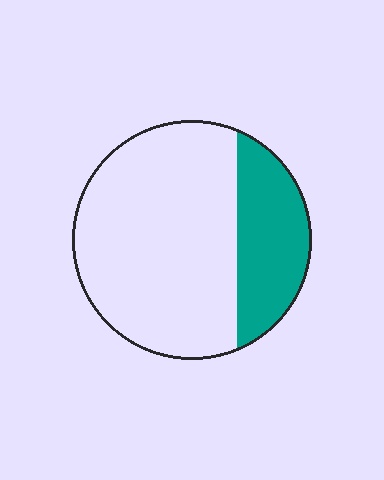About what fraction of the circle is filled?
About one quarter (1/4).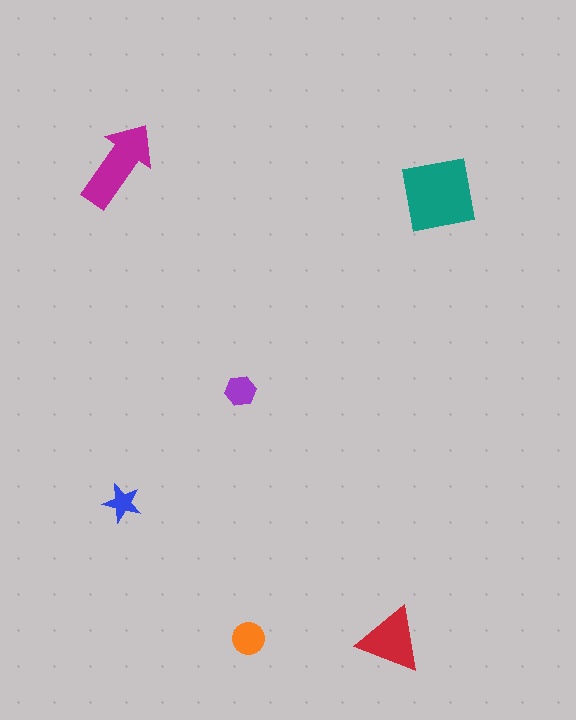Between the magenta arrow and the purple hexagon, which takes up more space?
The magenta arrow.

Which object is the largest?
The teal square.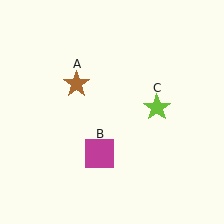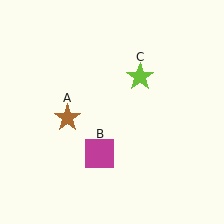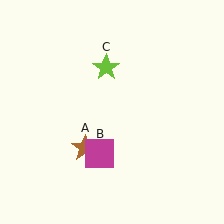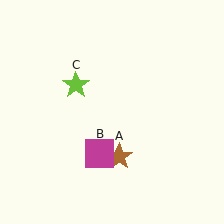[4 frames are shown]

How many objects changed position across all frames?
2 objects changed position: brown star (object A), lime star (object C).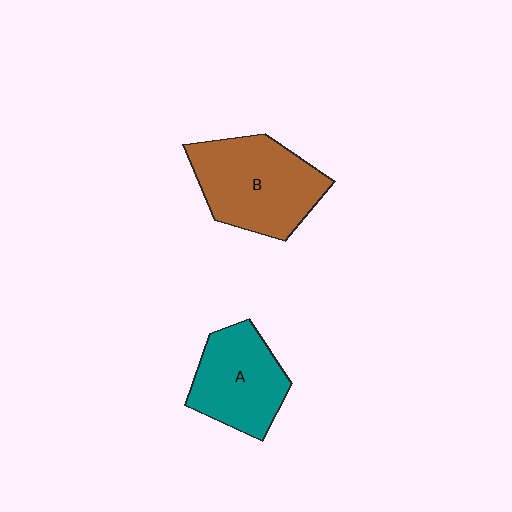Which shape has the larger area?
Shape B (brown).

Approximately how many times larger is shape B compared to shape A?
Approximately 1.3 times.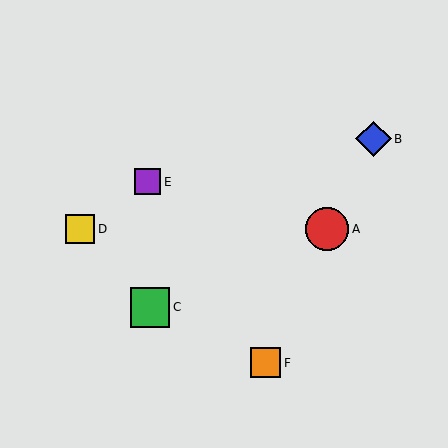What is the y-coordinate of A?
Object A is at y≈229.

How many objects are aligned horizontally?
2 objects (A, D) are aligned horizontally.